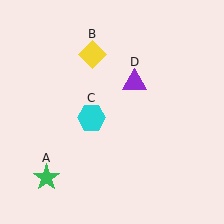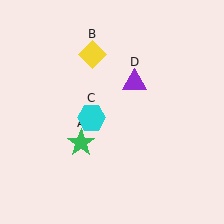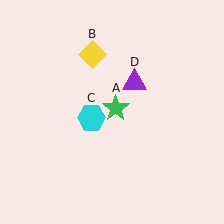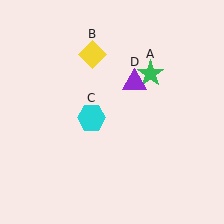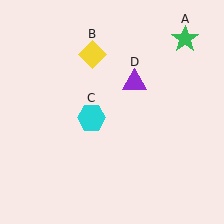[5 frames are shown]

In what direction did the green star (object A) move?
The green star (object A) moved up and to the right.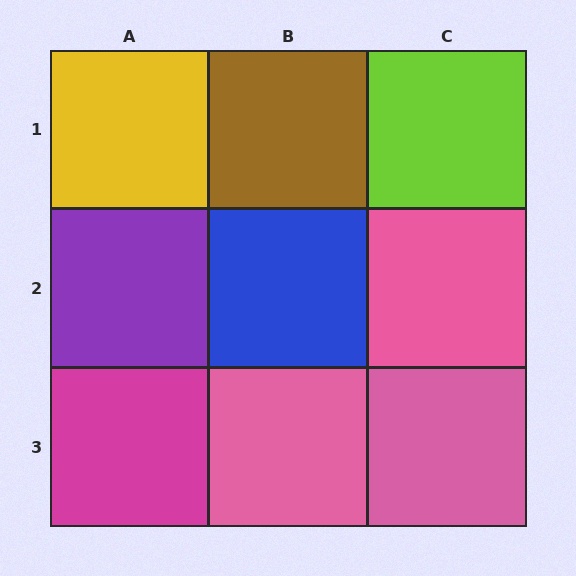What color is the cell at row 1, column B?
Brown.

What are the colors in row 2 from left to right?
Purple, blue, pink.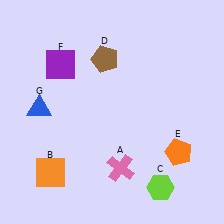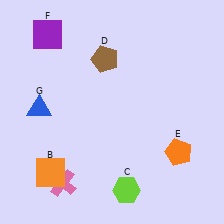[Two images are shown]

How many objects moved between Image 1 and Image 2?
3 objects moved between the two images.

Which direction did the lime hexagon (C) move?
The lime hexagon (C) moved left.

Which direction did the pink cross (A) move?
The pink cross (A) moved left.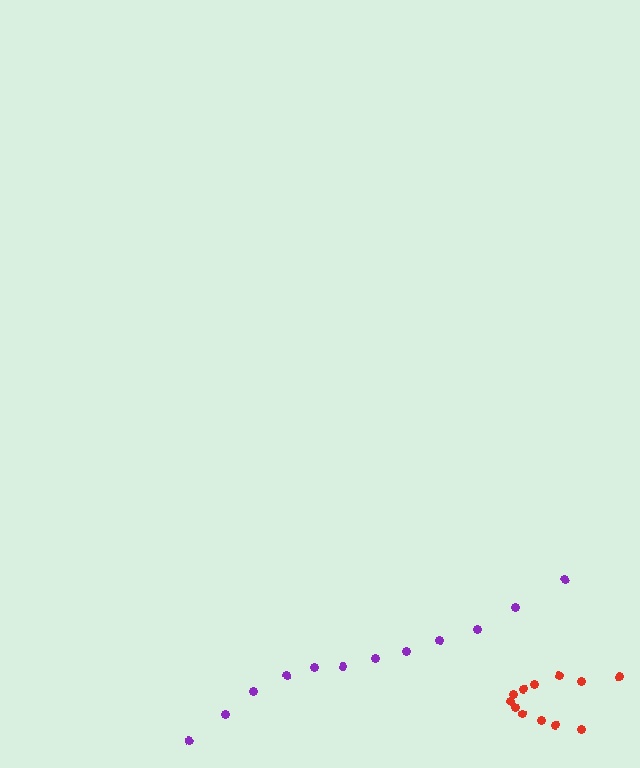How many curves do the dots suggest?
There are 2 distinct paths.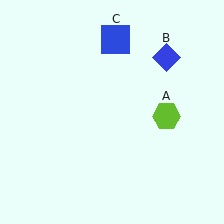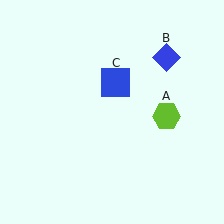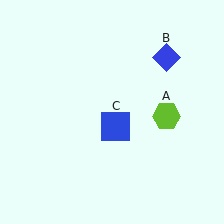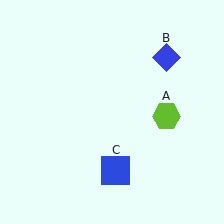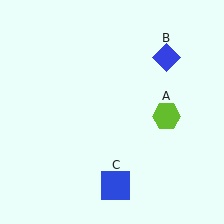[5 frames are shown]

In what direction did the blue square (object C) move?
The blue square (object C) moved down.